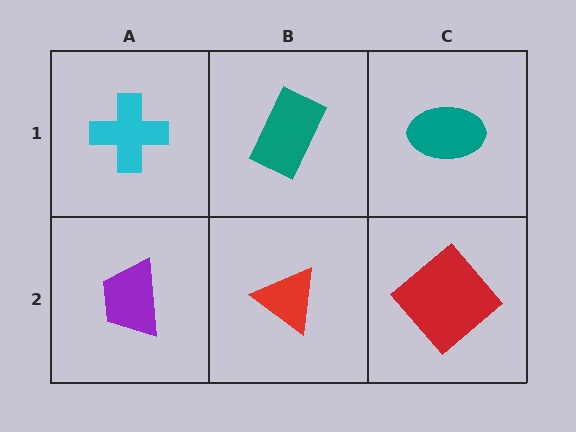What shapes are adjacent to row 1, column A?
A purple trapezoid (row 2, column A), a teal rectangle (row 1, column B).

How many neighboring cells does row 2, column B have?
3.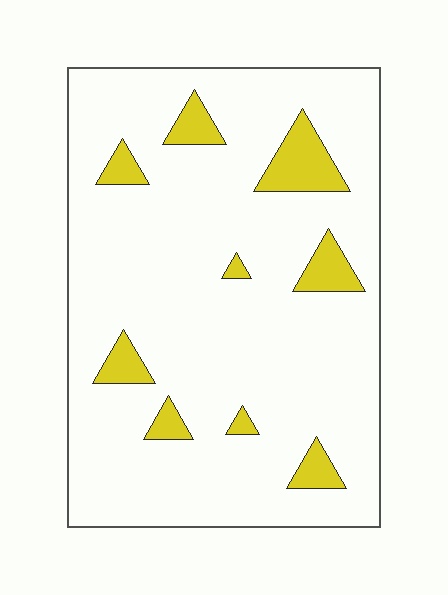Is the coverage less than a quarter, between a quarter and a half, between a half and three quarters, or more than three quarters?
Less than a quarter.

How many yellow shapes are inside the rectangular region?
9.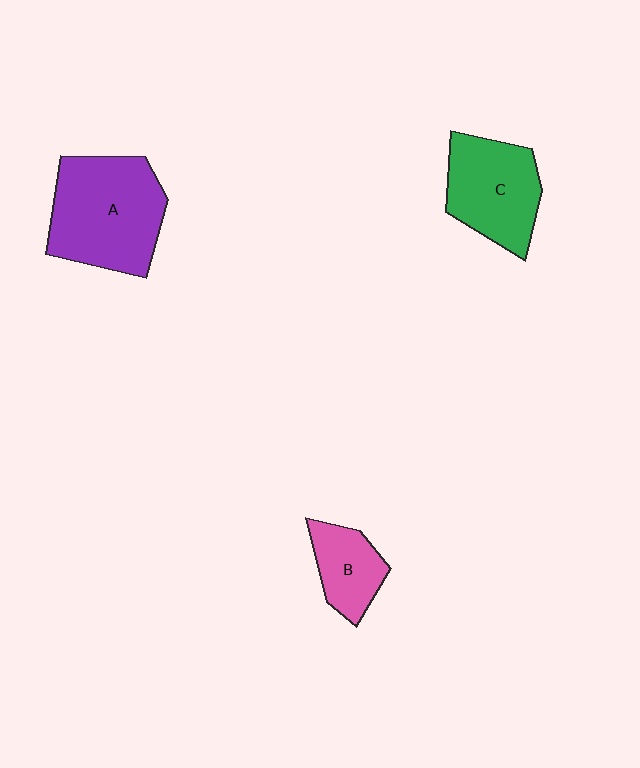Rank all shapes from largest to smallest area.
From largest to smallest: A (purple), C (green), B (pink).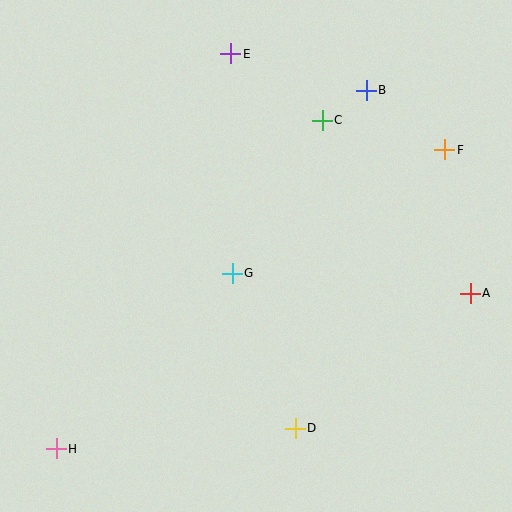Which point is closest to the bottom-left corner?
Point H is closest to the bottom-left corner.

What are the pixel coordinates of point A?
Point A is at (470, 293).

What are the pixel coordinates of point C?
Point C is at (322, 120).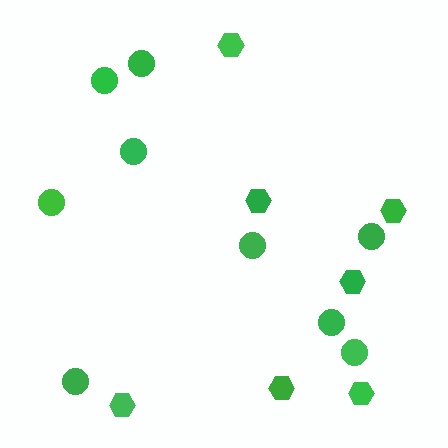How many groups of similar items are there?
There are 2 groups: one group of circles (9) and one group of hexagons (7).